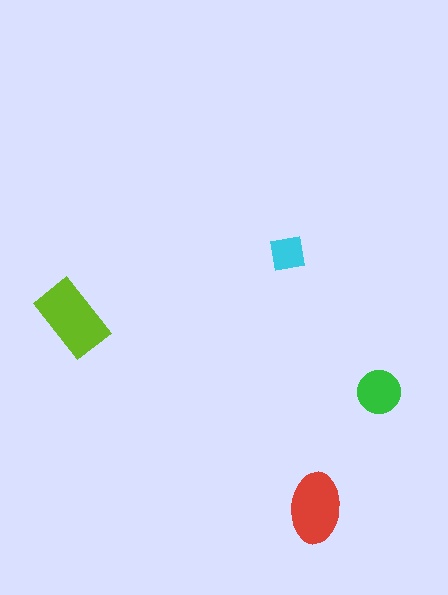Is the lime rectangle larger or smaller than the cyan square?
Larger.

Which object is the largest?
The lime rectangle.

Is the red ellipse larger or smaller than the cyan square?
Larger.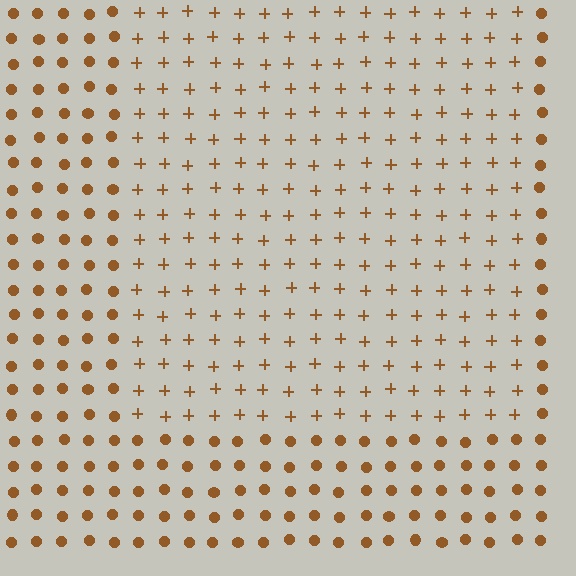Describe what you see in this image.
The image is filled with small brown elements arranged in a uniform grid. A rectangle-shaped region contains plus signs, while the surrounding area contains circles. The boundary is defined purely by the change in element shape.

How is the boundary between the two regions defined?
The boundary is defined by a change in element shape: plus signs inside vs. circles outside. All elements share the same color and spacing.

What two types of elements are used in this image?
The image uses plus signs inside the rectangle region and circles outside it.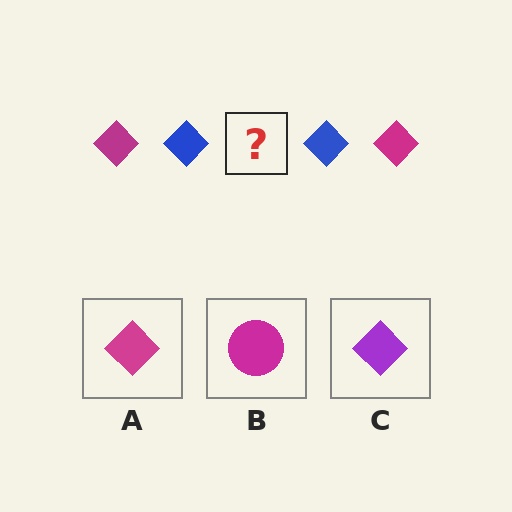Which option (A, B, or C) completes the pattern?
A.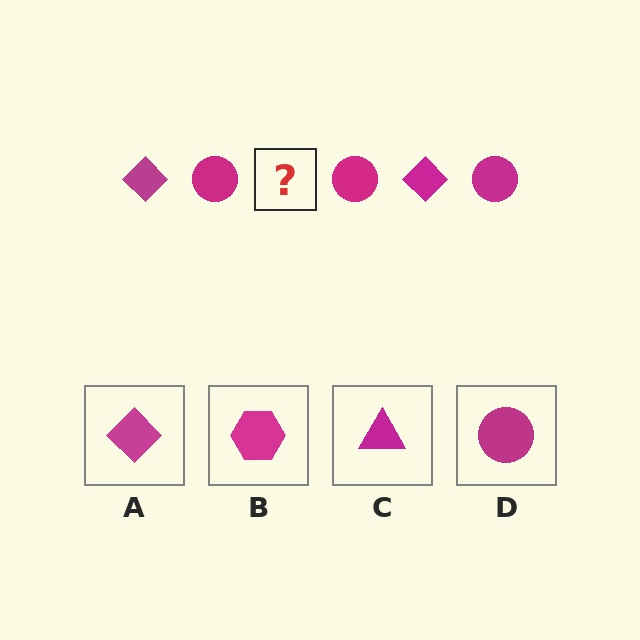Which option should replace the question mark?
Option A.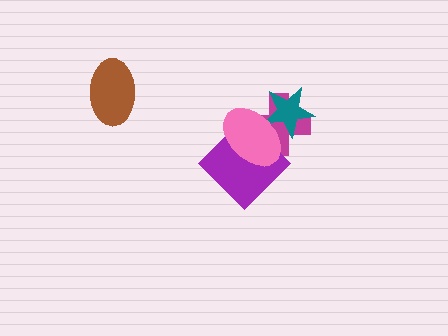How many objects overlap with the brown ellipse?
0 objects overlap with the brown ellipse.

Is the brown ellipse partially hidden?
No, no other shape covers it.